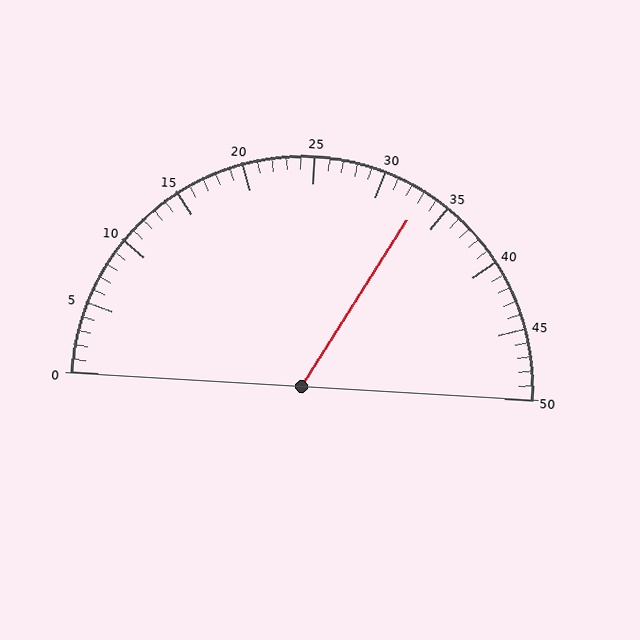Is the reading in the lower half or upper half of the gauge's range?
The reading is in the upper half of the range (0 to 50).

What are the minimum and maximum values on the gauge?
The gauge ranges from 0 to 50.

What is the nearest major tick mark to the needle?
The nearest major tick mark is 35.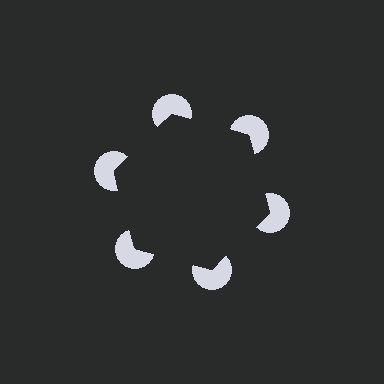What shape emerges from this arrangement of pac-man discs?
An illusory hexagon — its edges are inferred from the aligned wedge cuts in the pac-man discs, not physically drawn.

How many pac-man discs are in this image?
There are 6 — one at each vertex of the illusory hexagon.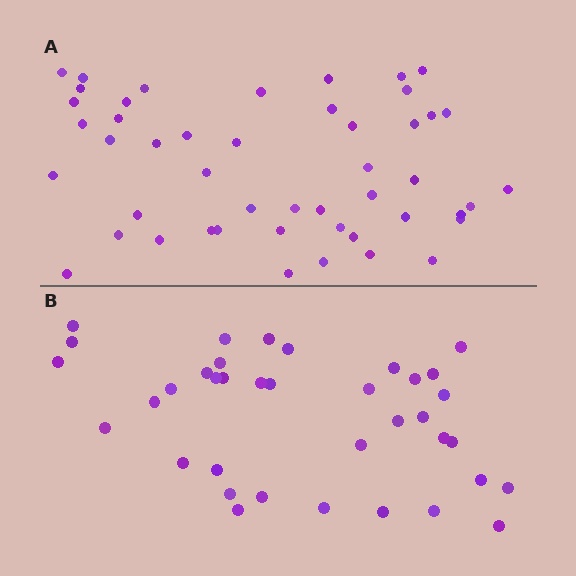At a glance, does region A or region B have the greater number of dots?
Region A (the top region) has more dots.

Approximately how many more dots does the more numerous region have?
Region A has roughly 12 or so more dots than region B.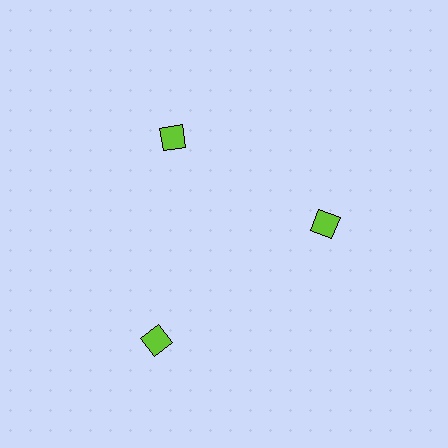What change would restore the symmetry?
The symmetry would be restored by moving it inward, back onto the ring so that all 3 diamonds sit at equal angles and equal distance from the center.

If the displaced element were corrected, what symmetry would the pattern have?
It would have 3-fold rotational symmetry — the pattern would map onto itself every 120 degrees.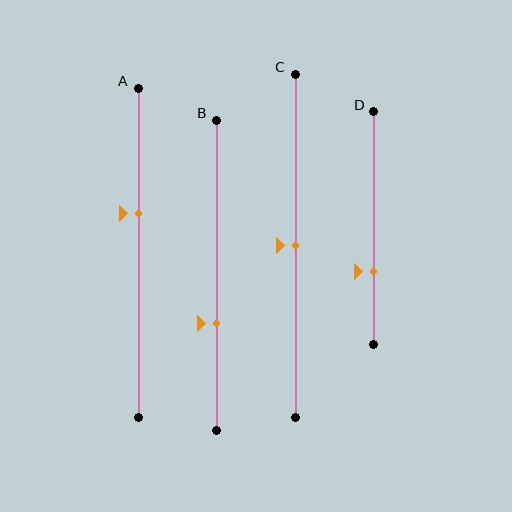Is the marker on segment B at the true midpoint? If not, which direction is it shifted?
No, the marker on segment B is shifted downward by about 15% of the segment length.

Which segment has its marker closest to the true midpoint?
Segment C has its marker closest to the true midpoint.